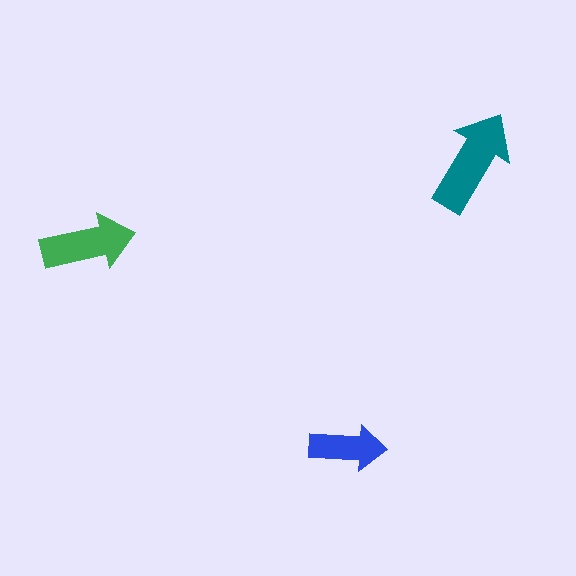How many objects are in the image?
There are 3 objects in the image.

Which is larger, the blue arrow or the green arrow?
The green one.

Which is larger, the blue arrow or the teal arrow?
The teal one.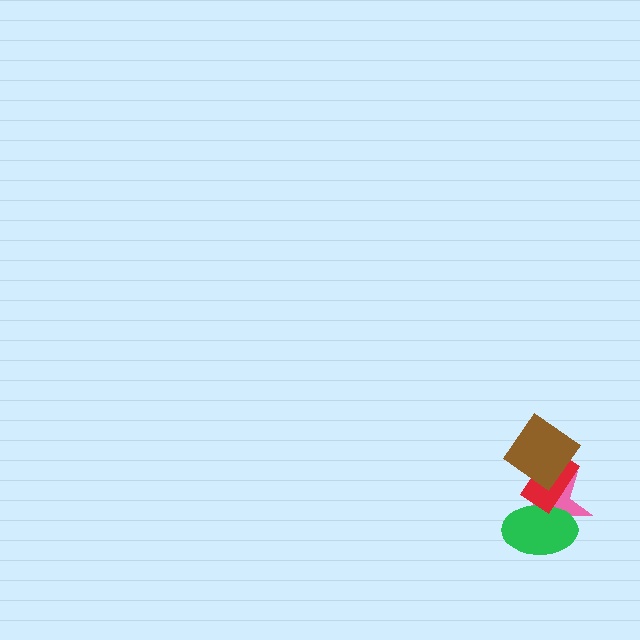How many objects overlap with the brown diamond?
2 objects overlap with the brown diamond.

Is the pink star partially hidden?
Yes, it is partially covered by another shape.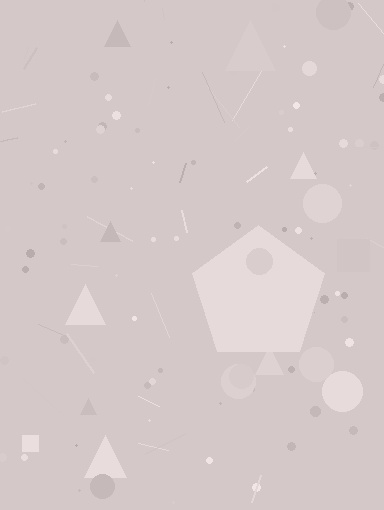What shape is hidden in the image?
A pentagon is hidden in the image.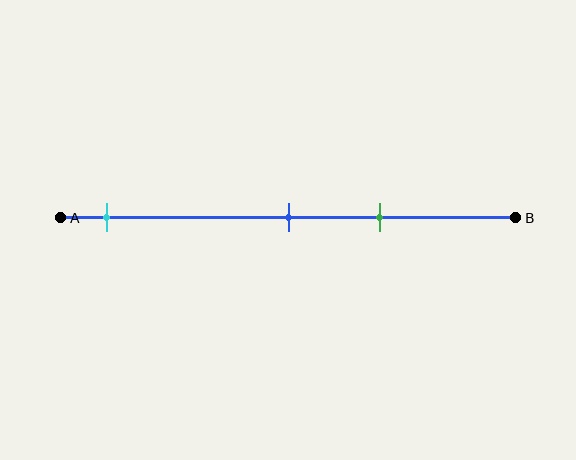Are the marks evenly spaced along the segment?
No, the marks are not evenly spaced.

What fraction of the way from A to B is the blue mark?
The blue mark is approximately 50% (0.5) of the way from A to B.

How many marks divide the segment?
There are 3 marks dividing the segment.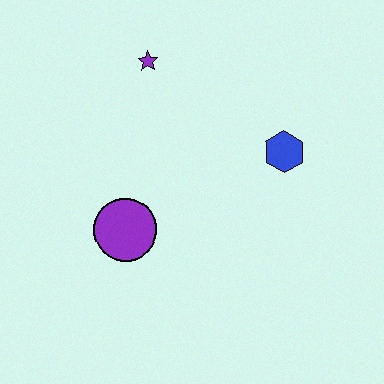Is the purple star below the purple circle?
No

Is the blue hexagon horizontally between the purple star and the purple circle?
No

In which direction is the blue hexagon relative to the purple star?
The blue hexagon is to the right of the purple star.